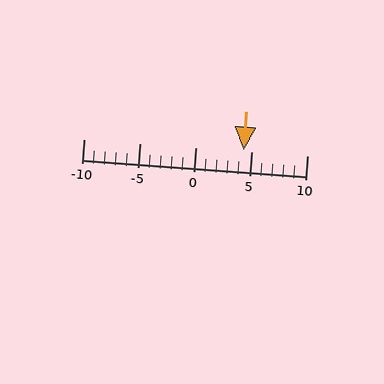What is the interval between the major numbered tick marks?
The major tick marks are spaced 5 units apart.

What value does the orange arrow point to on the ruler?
The orange arrow points to approximately 4.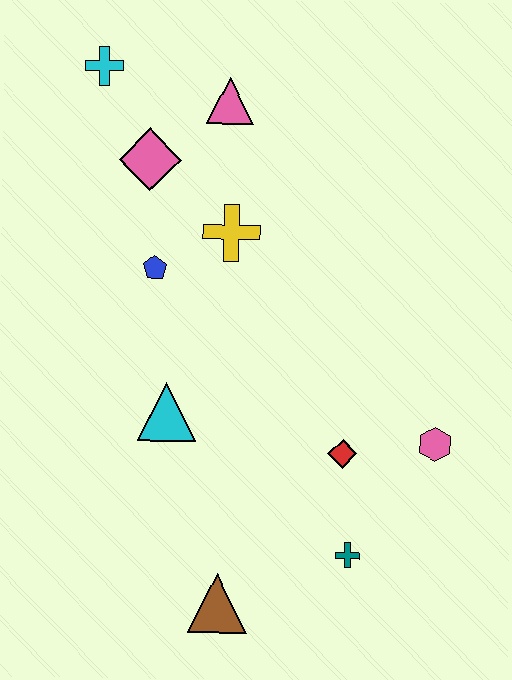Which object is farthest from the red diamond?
The cyan cross is farthest from the red diamond.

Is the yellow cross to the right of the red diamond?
No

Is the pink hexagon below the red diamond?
No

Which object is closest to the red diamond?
The pink hexagon is closest to the red diamond.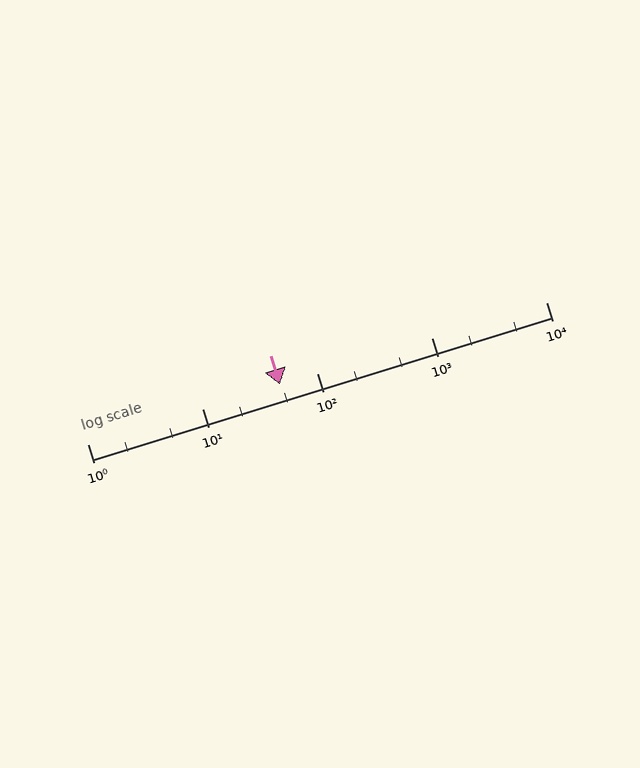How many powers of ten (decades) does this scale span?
The scale spans 4 decades, from 1 to 10000.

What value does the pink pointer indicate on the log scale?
The pointer indicates approximately 48.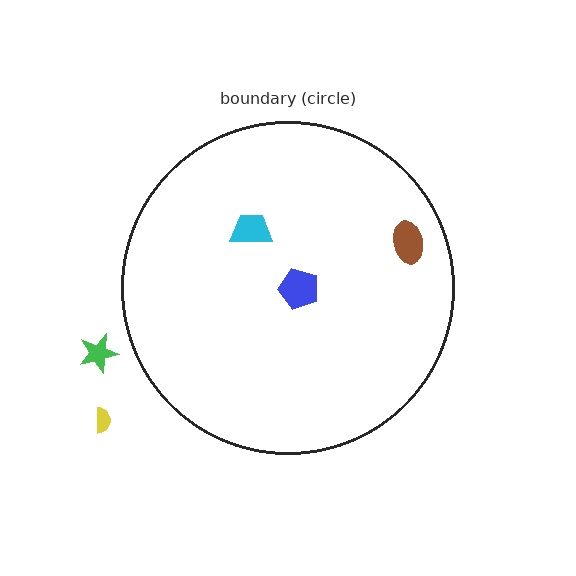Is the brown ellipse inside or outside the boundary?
Inside.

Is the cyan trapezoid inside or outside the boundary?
Inside.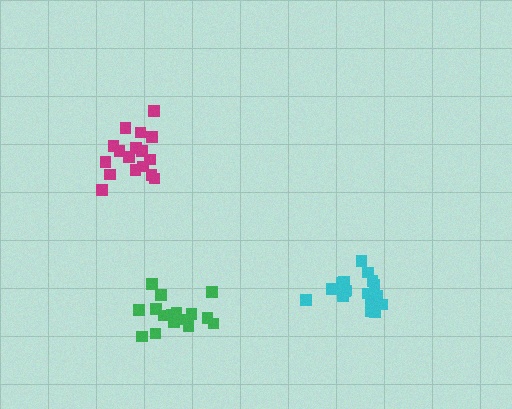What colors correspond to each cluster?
The clusters are colored: magenta, green, cyan.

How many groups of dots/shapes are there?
There are 3 groups.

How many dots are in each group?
Group 1: 17 dots, Group 2: 16 dots, Group 3: 18 dots (51 total).